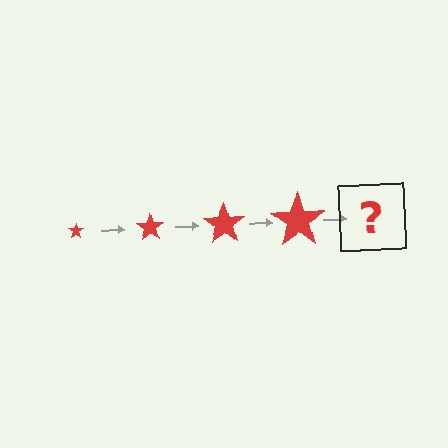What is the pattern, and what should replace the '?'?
The pattern is that the star gets progressively larger each step. The '?' should be a red star, larger than the previous one.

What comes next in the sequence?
The next element should be a red star, larger than the previous one.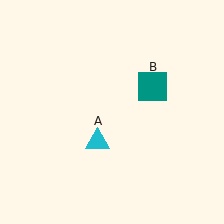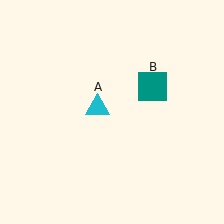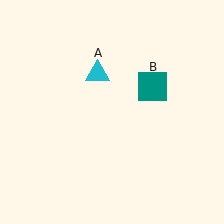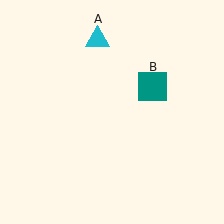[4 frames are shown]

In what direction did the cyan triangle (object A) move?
The cyan triangle (object A) moved up.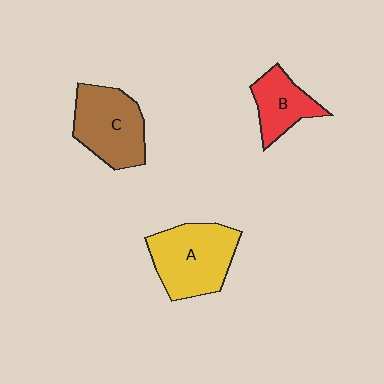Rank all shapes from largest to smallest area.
From largest to smallest: A (yellow), C (brown), B (red).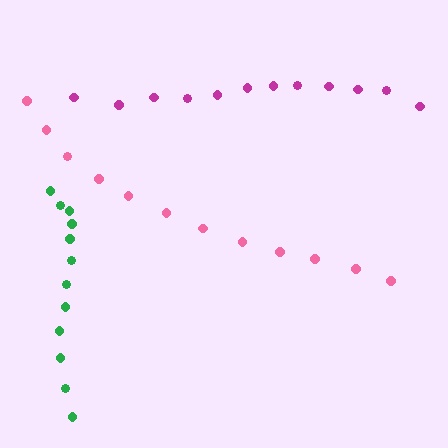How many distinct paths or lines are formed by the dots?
There are 3 distinct paths.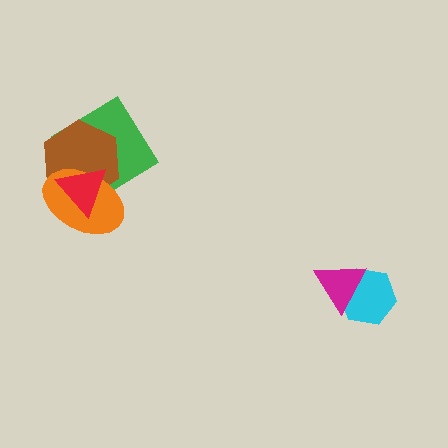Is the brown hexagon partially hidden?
Yes, it is partially covered by another shape.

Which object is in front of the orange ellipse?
The red triangle is in front of the orange ellipse.